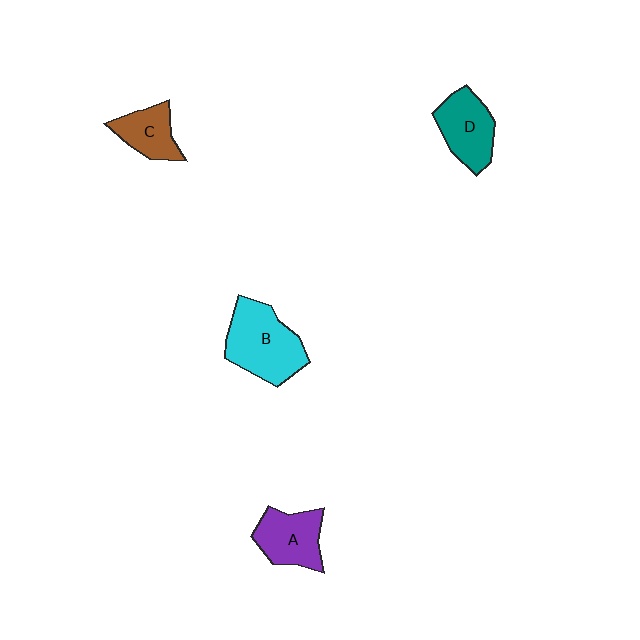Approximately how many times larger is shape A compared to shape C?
Approximately 1.3 times.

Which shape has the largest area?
Shape B (cyan).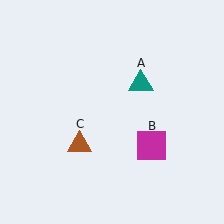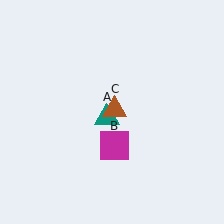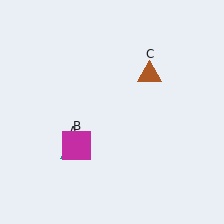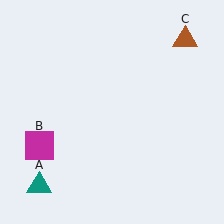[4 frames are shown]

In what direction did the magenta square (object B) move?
The magenta square (object B) moved left.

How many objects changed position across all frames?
3 objects changed position: teal triangle (object A), magenta square (object B), brown triangle (object C).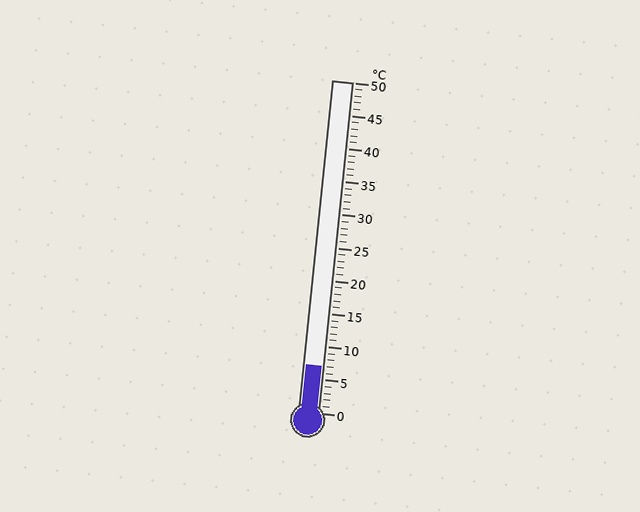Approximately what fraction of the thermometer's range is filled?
The thermometer is filled to approximately 15% of its range.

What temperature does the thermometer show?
The thermometer shows approximately 7°C.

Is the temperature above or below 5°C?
The temperature is above 5°C.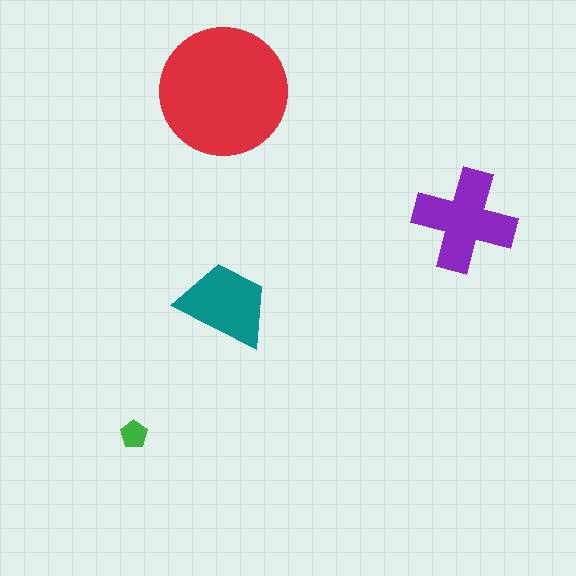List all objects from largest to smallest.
The red circle, the purple cross, the teal trapezoid, the green pentagon.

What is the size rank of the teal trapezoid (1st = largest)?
3rd.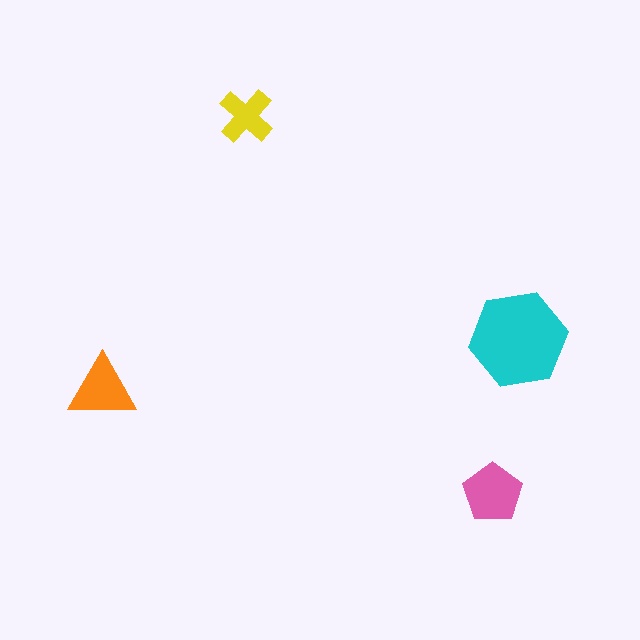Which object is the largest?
The cyan hexagon.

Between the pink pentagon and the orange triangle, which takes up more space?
The pink pentagon.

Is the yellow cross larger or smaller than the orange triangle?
Smaller.